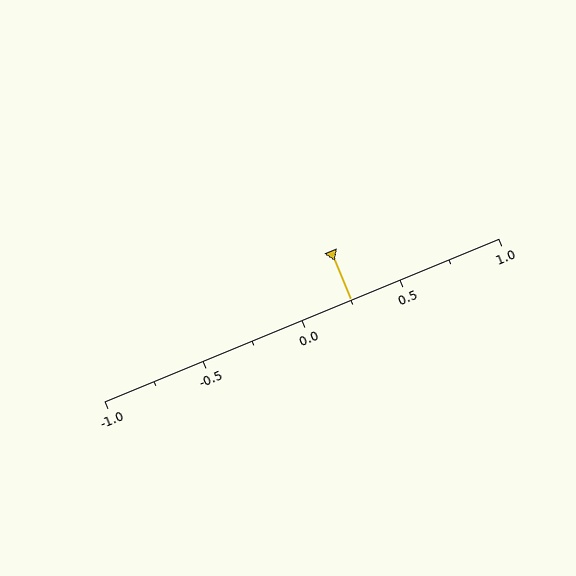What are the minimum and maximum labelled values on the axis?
The axis runs from -1.0 to 1.0.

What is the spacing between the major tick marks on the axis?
The major ticks are spaced 0.5 apart.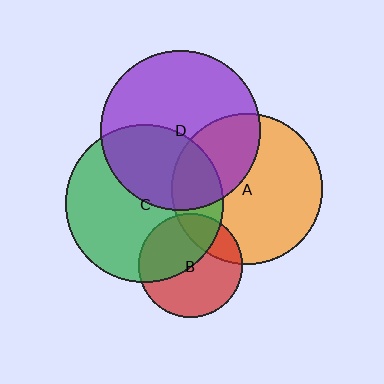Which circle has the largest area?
Circle D (purple).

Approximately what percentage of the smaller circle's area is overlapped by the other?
Approximately 20%.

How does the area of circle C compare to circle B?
Approximately 2.3 times.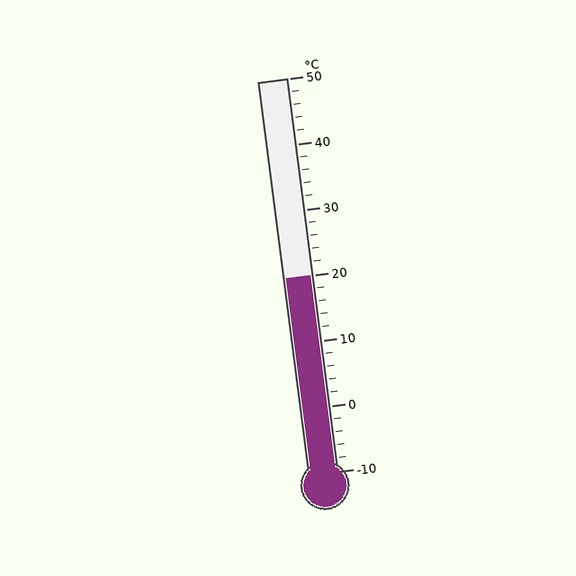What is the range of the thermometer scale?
The thermometer scale ranges from -10°C to 50°C.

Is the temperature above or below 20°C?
The temperature is at 20°C.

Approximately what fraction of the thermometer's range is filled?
The thermometer is filled to approximately 50% of its range.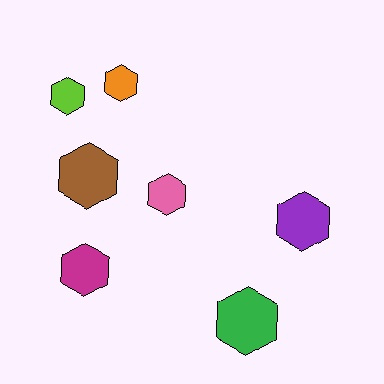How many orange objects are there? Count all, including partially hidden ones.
There is 1 orange object.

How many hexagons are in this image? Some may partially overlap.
There are 7 hexagons.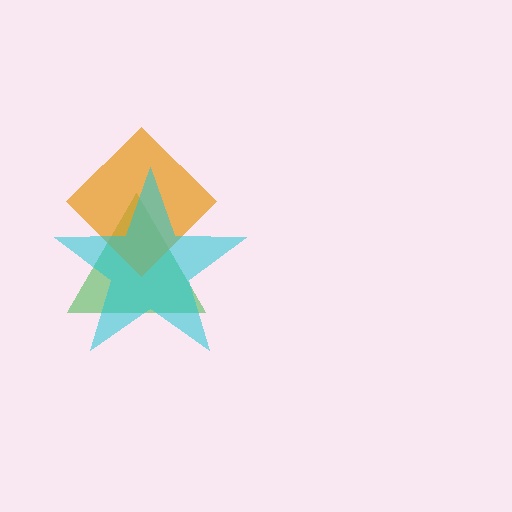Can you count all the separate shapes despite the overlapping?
Yes, there are 3 separate shapes.